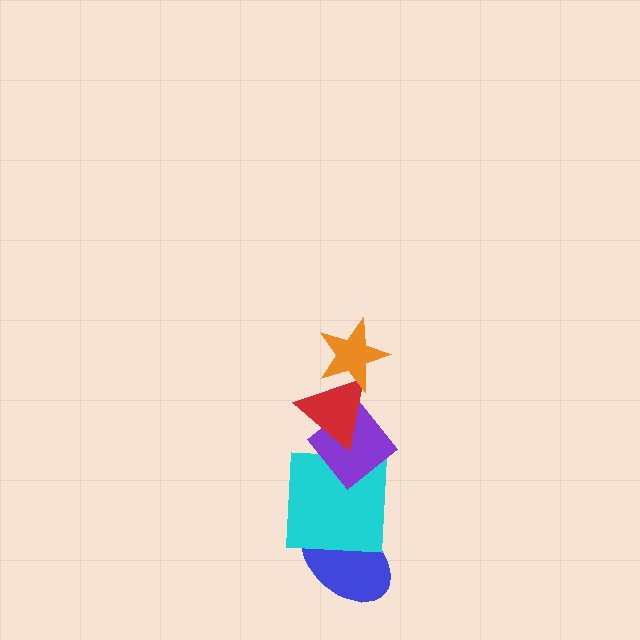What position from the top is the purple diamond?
The purple diamond is 3rd from the top.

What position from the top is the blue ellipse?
The blue ellipse is 5th from the top.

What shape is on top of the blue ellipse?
The cyan square is on top of the blue ellipse.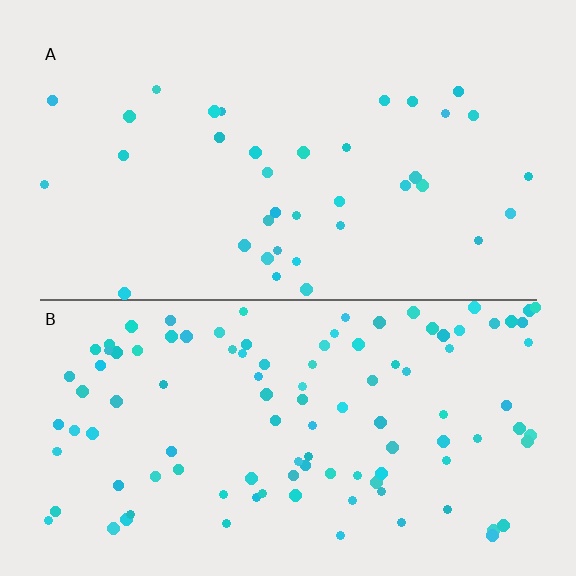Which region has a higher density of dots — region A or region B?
B (the bottom).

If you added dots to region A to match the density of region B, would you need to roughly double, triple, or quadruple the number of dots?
Approximately triple.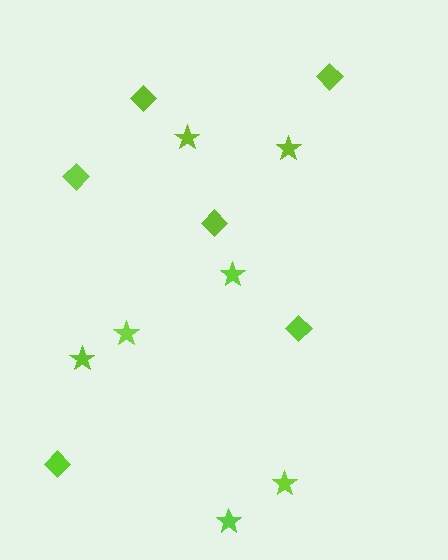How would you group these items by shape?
There are 2 groups: one group of stars (7) and one group of diamonds (6).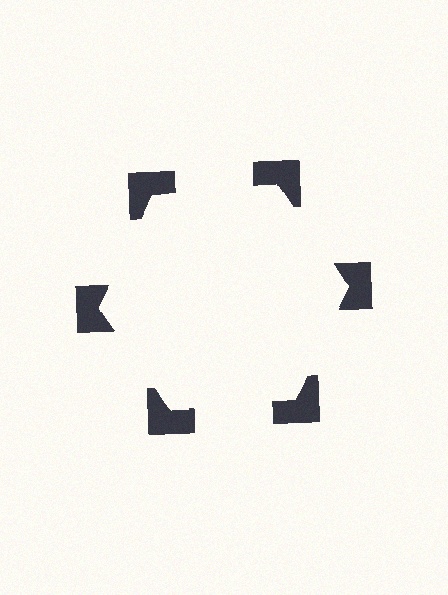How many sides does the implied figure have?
6 sides.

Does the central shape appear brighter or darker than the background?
It typically appears slightly brighter than the background, even though no actual brightness change is drawn.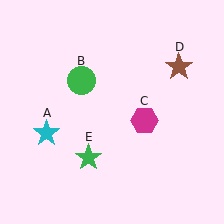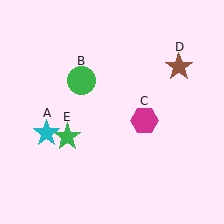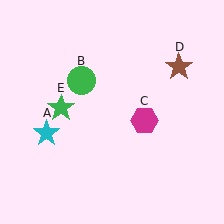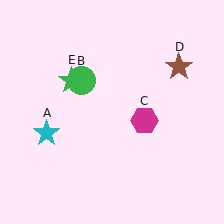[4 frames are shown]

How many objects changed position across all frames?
1 object changed position: green star (object E).